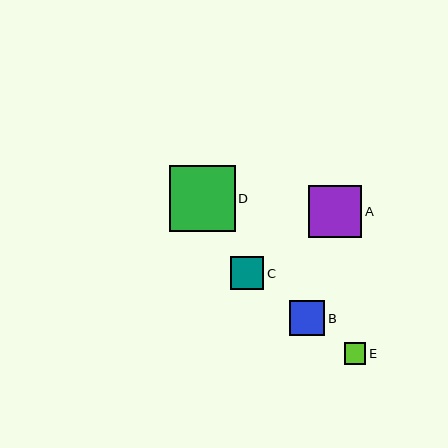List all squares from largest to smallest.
From largest to smallest: D, A, B, C, E.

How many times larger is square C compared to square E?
Square C is approximately 1.5 times the size of square E.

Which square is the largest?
Square D is the largest with a size of approximately 66 pixels.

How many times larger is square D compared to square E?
Square D is approximately 3.1 times the size of square E.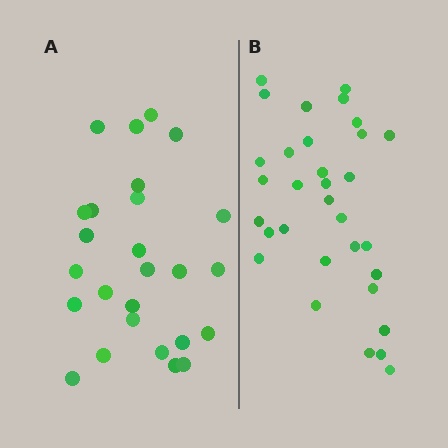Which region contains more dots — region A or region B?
Region B (the right region) has more dots.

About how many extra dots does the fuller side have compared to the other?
Region B has about 6 more dots than region A.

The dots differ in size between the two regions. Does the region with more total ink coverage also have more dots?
No. Region A has more total ink coverage because its dots are larger, but region B actually contains more individual dots. Total area can be misleading — the number of items is what matters here.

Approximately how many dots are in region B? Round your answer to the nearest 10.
About 30 dots. (The exact count is 32, which rounds to 30.)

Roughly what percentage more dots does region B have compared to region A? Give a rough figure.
About 25% more.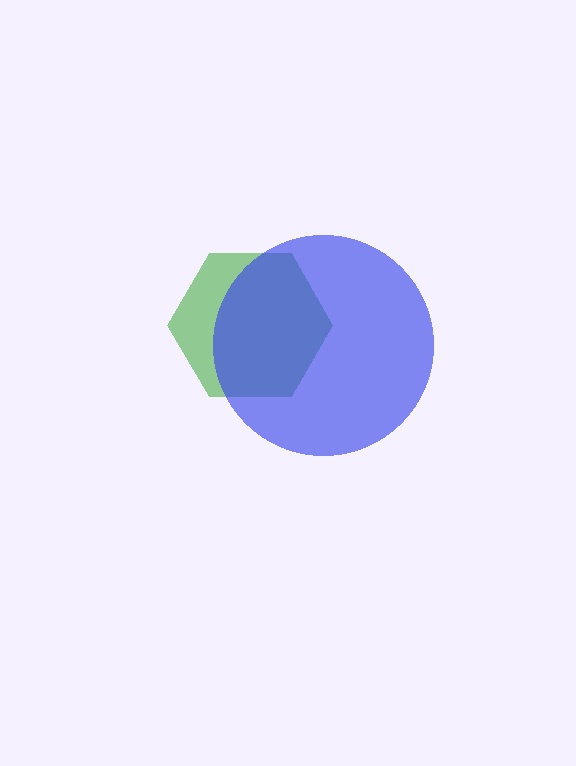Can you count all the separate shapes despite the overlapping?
Yes, there are 2 separate shapes.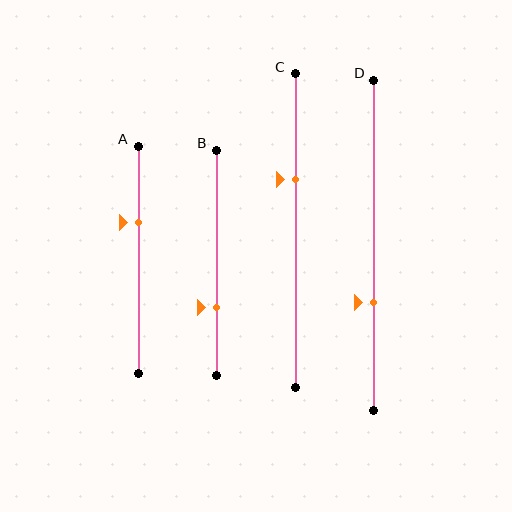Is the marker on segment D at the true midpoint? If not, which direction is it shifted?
No, the marker on segment D is shifted downward by about 17% of the segment length.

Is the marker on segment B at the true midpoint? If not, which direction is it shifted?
No, the marker on segment B is shifted downward by about 20% of the segment length.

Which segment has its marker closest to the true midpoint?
Segment C has its marker closest to the true midpoint.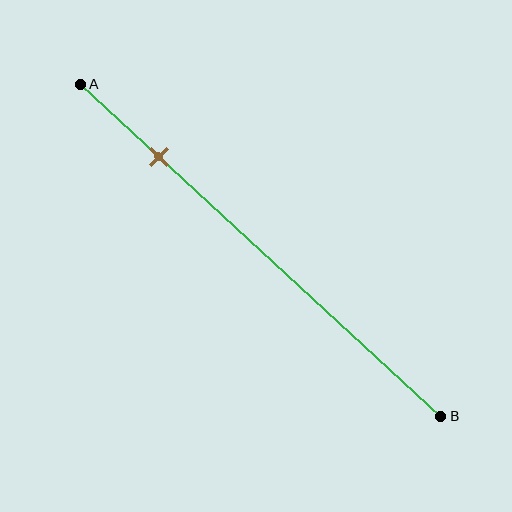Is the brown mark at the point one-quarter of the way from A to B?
No, the mark is at about 20% from A, not at the 25% one-quarter point.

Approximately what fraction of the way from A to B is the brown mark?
The brown mark is approximately 20% of the way from A to B.